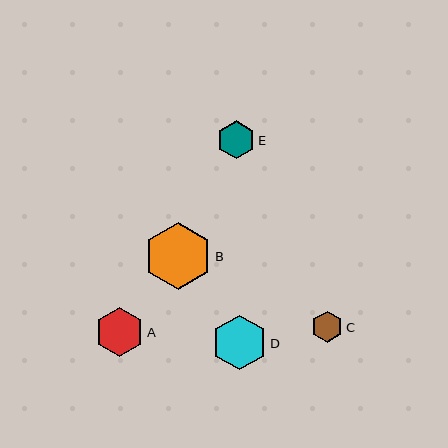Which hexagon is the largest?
Hexagon B is the largest with a size of approximately 68 pixels.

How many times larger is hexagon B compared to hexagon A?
Hexagon B is approximately 1.4 times the size of hexagon A.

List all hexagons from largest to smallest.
From largest to smallest: B, D, A, E, C.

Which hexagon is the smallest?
Hexagon C is the smallest with a size of approximately 31 pixels.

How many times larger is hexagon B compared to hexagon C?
Hexagon B is approximately 2.2 times the size of hexagon C.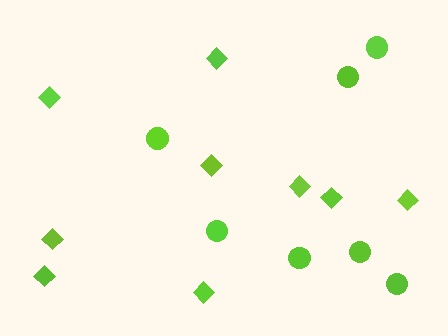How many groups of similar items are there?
There are 2 groups: one group of diamonds (9) and one group of circles (7).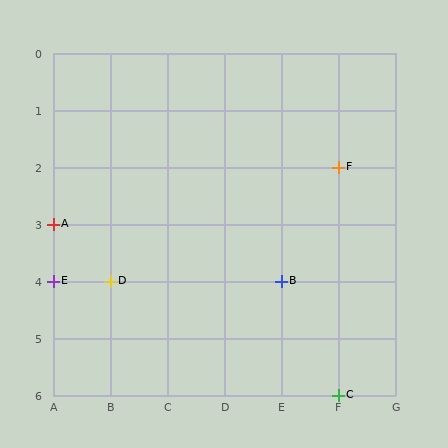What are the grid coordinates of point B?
Point B is at grid coordinates (E, 4).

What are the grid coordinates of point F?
Point F is at grid coordinates (F, 2).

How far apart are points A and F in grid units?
Points A and F are 5 columns and 1 row apart (about 5.1 grid units diagonally).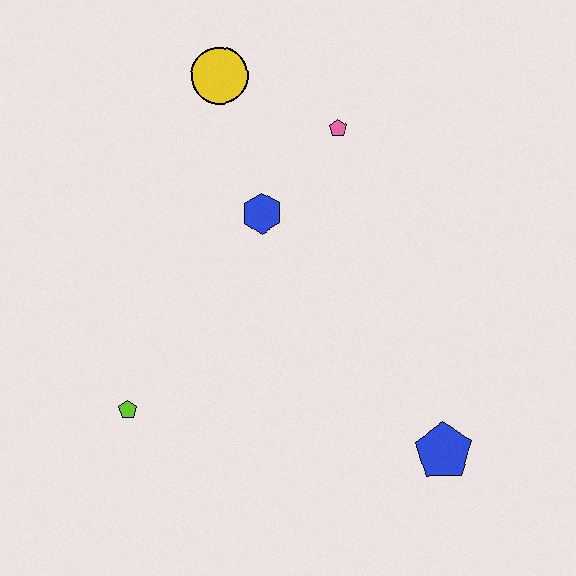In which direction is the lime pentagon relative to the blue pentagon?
The lime pentagon is to the left of the blue pentagon.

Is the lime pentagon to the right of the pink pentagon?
No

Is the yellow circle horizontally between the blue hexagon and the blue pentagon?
No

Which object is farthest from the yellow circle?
The blue pentagon is farthest from the yellow circle.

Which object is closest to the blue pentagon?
The blue hexagon is closest to the blue pentagon.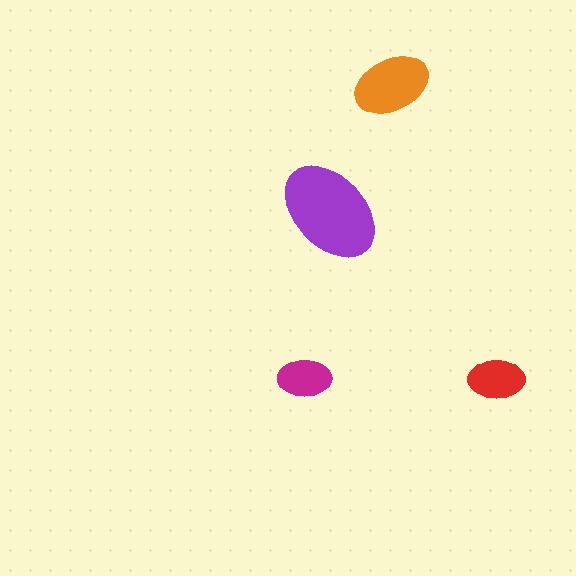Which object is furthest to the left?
The magenta ellipse is leftmost.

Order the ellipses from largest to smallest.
the purple one, the orange one, the red one, the magenta one.